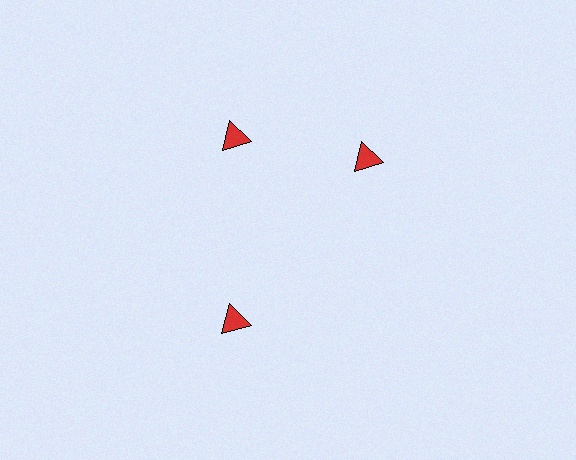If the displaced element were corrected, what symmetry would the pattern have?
It would have 3-fold rotational symmetry — the pattern would map onto itself every 120 degrees.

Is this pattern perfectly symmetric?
No. The 3 red triangles are arranged in a ring, but one element near the 3 o'clock position is rotated out of alignment along the ring, breaking the 3-fold rotational symmetry.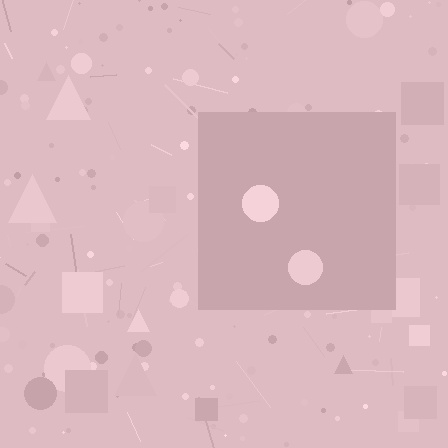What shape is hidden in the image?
A square is hidden in the image.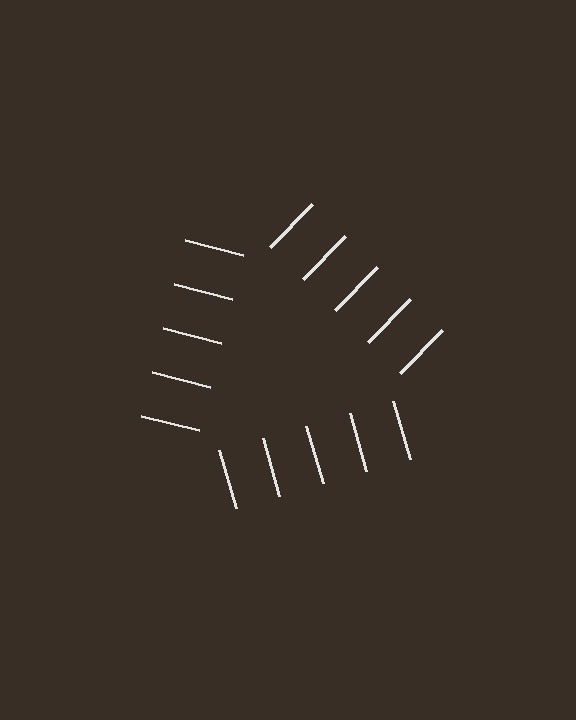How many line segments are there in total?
15 — 5 along each of the 3 edges.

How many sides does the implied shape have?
3 sides — the line-ends trace a triangle.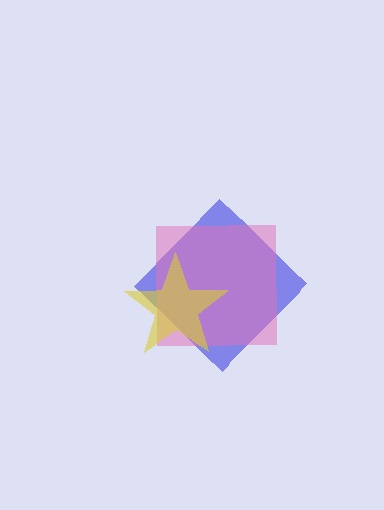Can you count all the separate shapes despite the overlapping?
Yes, there are 3 separate shapes.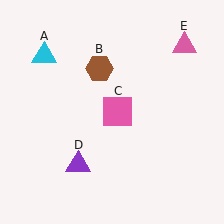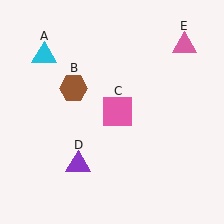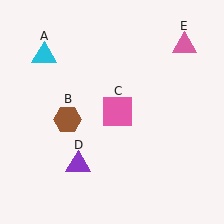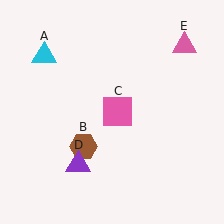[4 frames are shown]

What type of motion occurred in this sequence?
The brown hexagon (object B) rotated counterclockwise around the center of the scene.